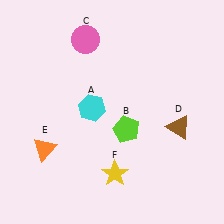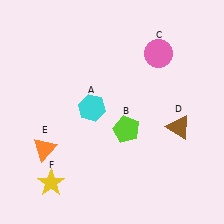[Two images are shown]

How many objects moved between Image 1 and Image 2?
2 objects moved between the two images.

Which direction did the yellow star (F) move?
The yellow star (F) moved left.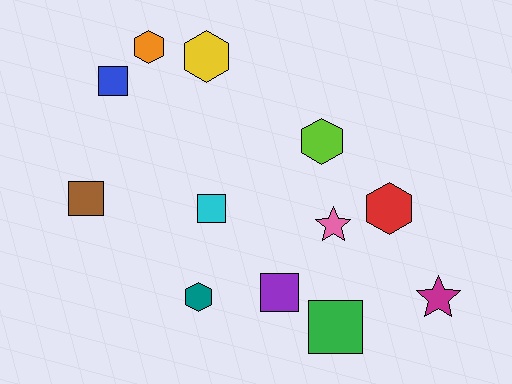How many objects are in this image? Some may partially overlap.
There are 12 objects.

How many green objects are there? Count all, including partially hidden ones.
There is 1 green object.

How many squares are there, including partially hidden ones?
There are 5 squares.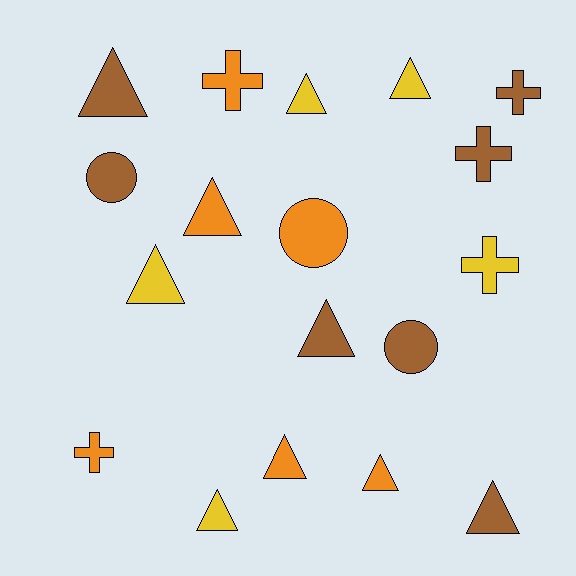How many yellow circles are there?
There are no yellow circles.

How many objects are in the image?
There are 18 objects.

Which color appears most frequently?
Brown, with 7 objects.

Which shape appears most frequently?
Triangle, with 10 objects.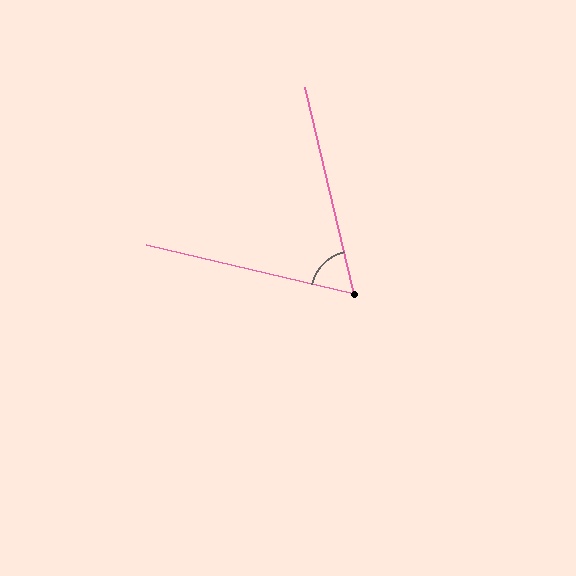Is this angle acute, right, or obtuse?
It is acute.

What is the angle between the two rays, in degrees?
Approximately 64 degrees.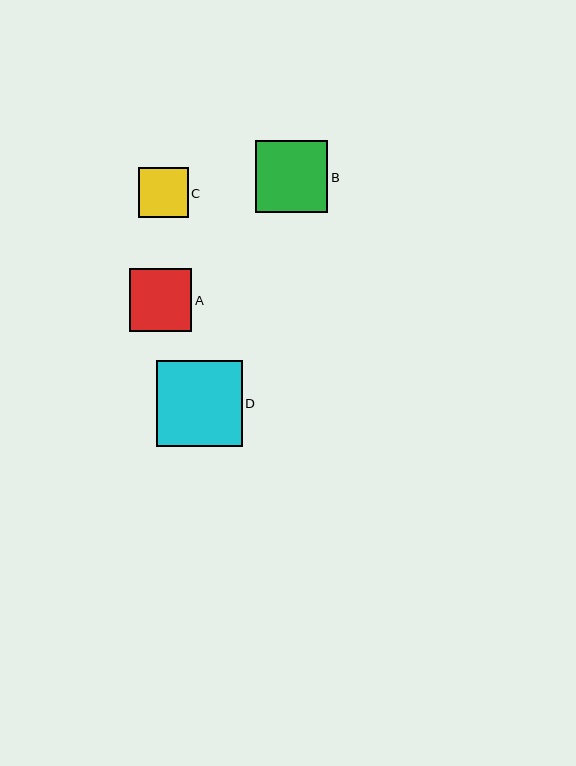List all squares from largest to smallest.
From largest to smallest: D, B, A, C.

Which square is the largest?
Square D is the largest with a size of approximately 86 pixels.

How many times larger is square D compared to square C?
Square D is approximately 1.7 times the size of square C.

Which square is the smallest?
Square C is the smallest with a size of approximately 50 pixels.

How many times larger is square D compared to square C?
Square D is approximately 1.7 times the size of square C.